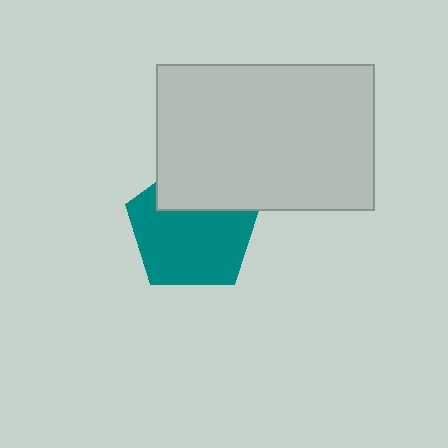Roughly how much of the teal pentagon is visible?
Most of it is visible (roughly 70%).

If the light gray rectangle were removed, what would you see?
You would see the complete teal pentagon.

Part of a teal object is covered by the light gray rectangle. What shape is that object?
It is a pentagon.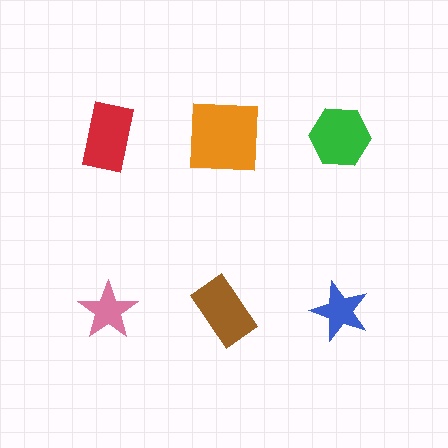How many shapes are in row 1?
3 shapes.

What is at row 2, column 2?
A brown rectangle.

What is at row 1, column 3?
A green hexagon.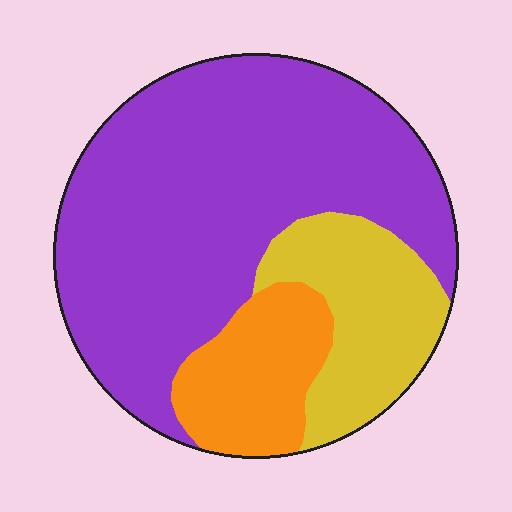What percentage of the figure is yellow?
Yellow covers around 20% of the figure.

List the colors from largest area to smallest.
From largest to smallest: purple, yellow, orange.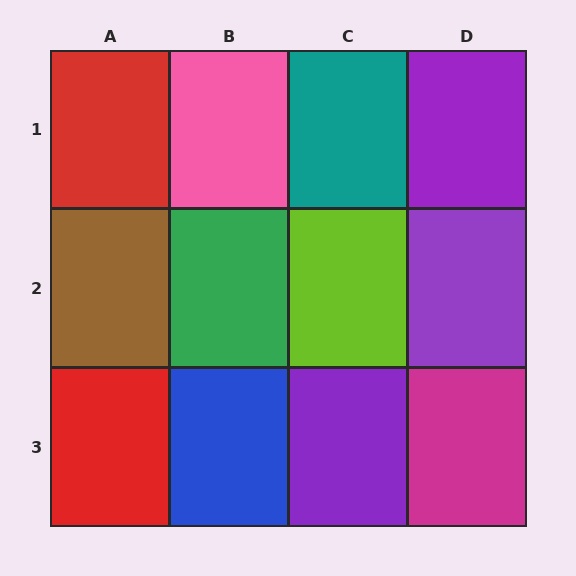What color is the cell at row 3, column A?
Red.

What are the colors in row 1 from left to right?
Red, pink, teal, purple.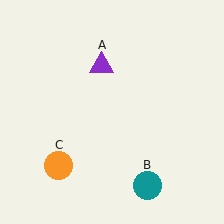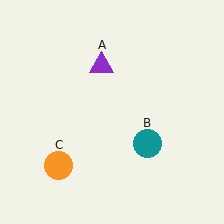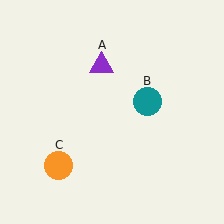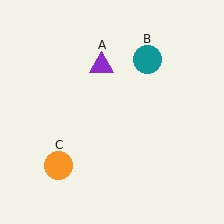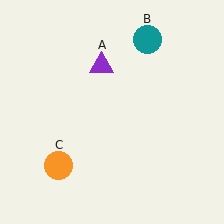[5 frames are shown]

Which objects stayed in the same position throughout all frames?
Purple triangle (object A) and orange circle (object C) remained stationary.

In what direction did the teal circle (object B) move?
The teal circle (object B) moved up.